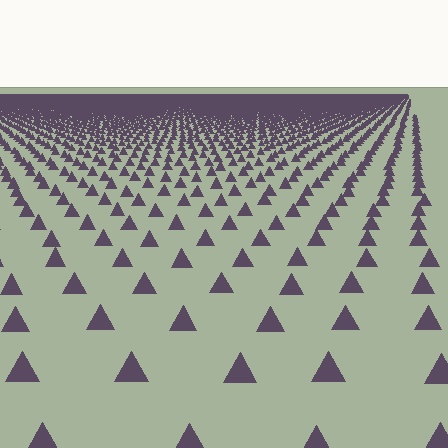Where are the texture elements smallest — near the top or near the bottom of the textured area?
Near the top.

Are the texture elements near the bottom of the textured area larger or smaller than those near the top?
Larger. Near the bottom, elements are closer to the viewer and appear at a bigger on-screen size.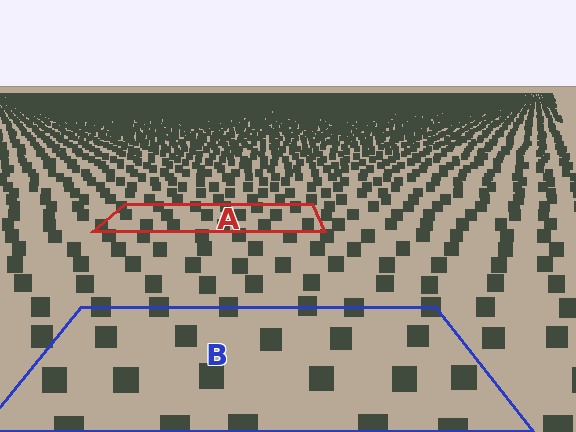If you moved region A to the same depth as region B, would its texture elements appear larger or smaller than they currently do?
They would appear larger. At a closer depth, the same texture elements are projected at a bigger on-screen size.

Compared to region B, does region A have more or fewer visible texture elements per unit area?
Region A has more texture elements per unit area — they are packed more densely because it is farther away.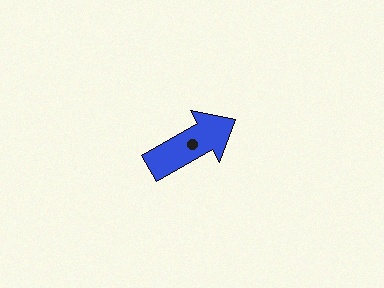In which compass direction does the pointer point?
Northeast.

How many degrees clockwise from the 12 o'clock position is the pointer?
Approximately 60 degrees.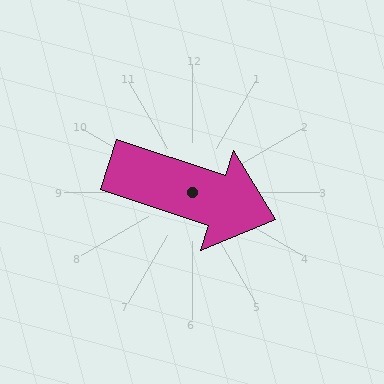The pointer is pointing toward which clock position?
Roughly 4 o'clock.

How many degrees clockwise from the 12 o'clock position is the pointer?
Approximately 108 degrees.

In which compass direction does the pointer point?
East.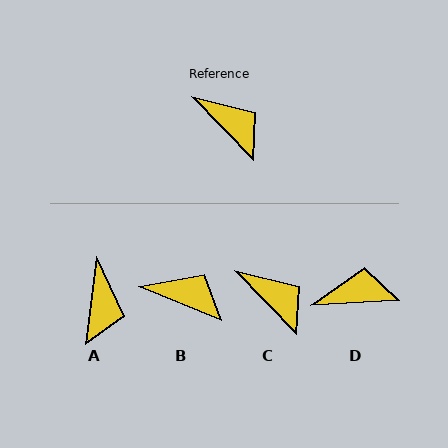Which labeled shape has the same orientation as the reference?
C.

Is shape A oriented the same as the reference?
No, it is off by about 51 degrees.